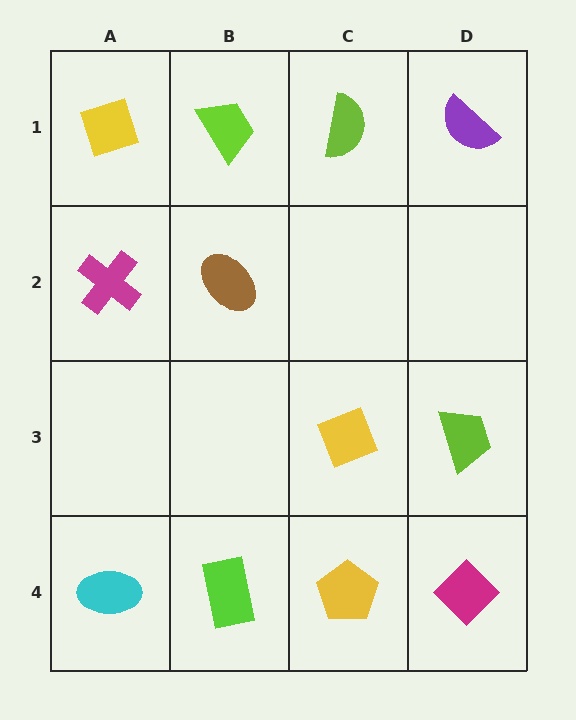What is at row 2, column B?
A brown ellipse.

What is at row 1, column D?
A purple semicircle.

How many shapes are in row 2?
2 shapes.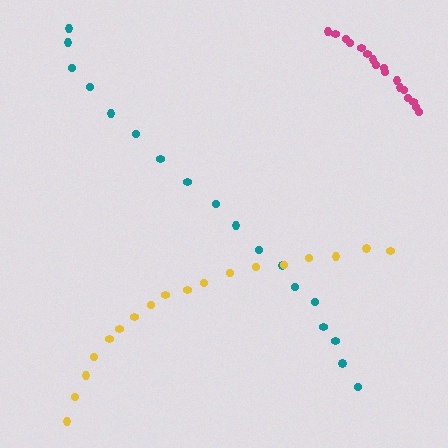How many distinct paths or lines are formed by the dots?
There are 3 distinct paths.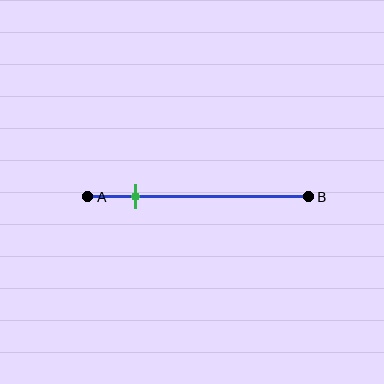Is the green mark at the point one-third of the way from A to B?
No, the mark is at about 20% from A, not at the 33% one-third point.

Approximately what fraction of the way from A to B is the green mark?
The green mark is approximately 20% of the way from A to B.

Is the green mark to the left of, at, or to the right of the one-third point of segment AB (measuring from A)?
The green mark is to the left of the one-third point of segment AB.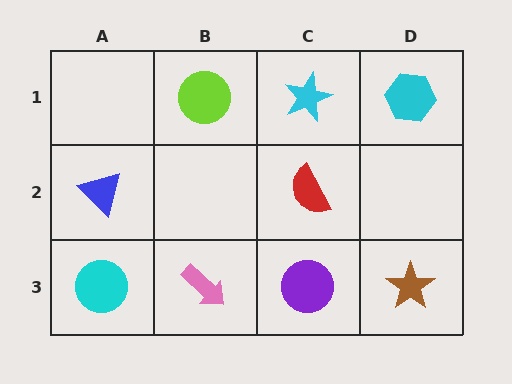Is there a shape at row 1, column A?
No, that cell is empty.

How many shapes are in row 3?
4 shapes.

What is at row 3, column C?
A purple circle.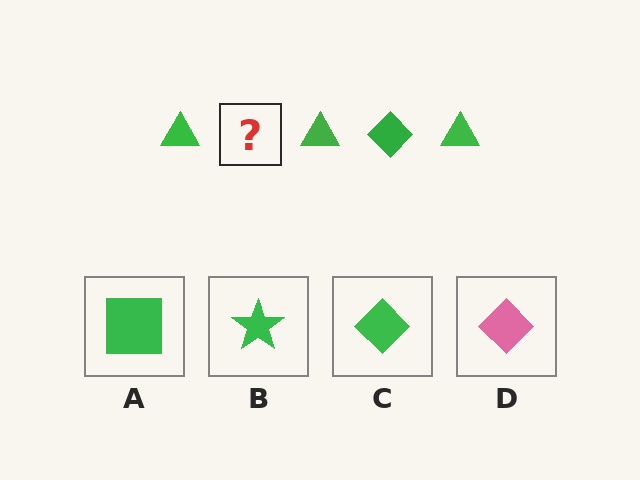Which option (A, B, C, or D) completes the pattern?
C.